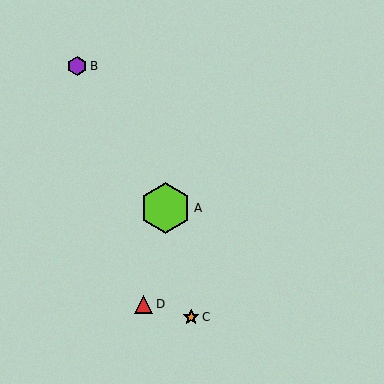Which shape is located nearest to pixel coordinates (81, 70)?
The purple hexagon (labeled B) at (77, 66) is nearest to that location.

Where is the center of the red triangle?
The center of the red triangle is at (144, 304).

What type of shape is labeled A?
Shape A is a lime hexagon.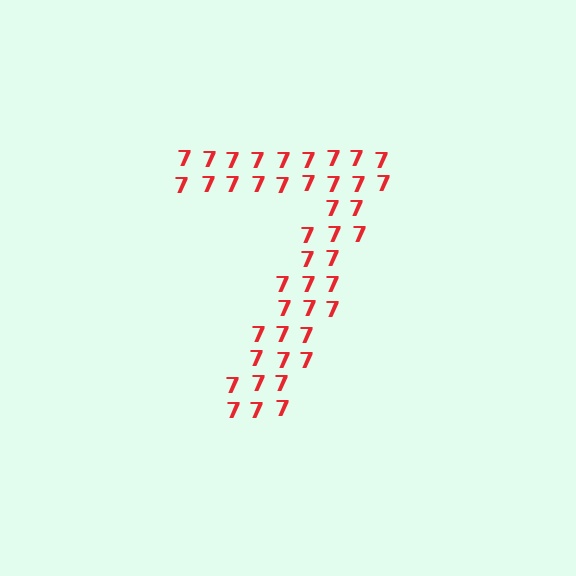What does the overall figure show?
The overall figure shows the digit 7.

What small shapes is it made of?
It is made of small digit 7's.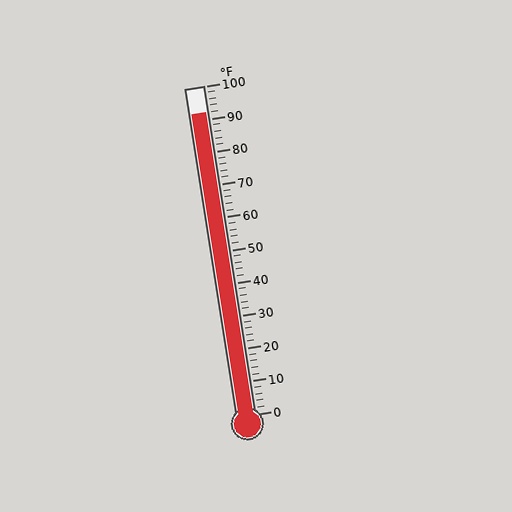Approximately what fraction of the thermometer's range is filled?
The thermometer is filled to approximately 90% of its range.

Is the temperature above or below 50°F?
The temperature is above 50°F.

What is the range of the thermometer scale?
The thermometer scale ranges from 0°F to 100°F.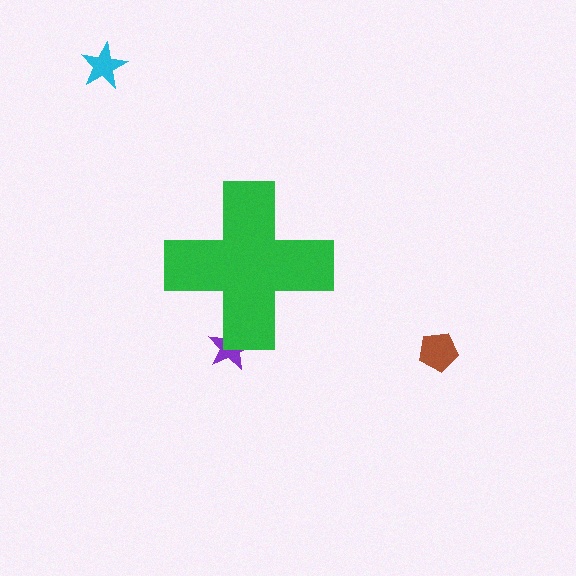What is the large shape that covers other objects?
A green cross.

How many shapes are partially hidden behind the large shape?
1 shape is partially hidden.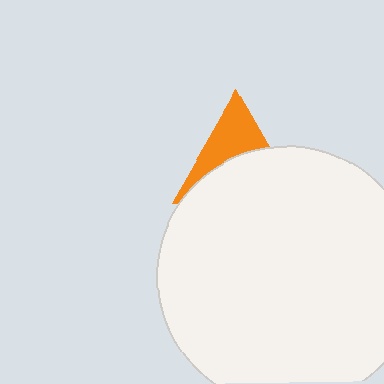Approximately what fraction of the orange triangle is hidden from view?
Roughly 58% of the orange triangle is hidden behind the white circle.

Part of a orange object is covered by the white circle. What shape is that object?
It is a triangle.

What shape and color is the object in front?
The object in front is a white circle.